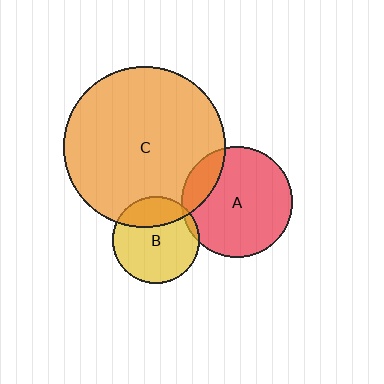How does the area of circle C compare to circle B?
Approximately 3.4 times.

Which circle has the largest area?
Circle C (orange).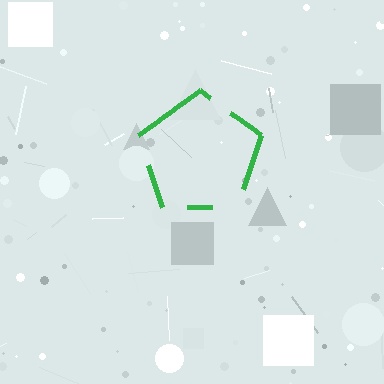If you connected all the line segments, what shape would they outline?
They would outline a pentagon.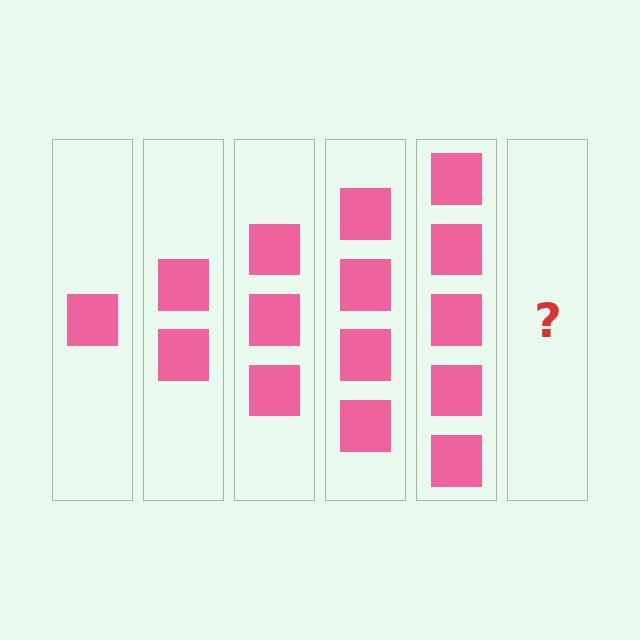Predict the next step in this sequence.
The next step is 6 squares.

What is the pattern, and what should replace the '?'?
The pattern is that each step adds one more square. The '?' should be 6 squares.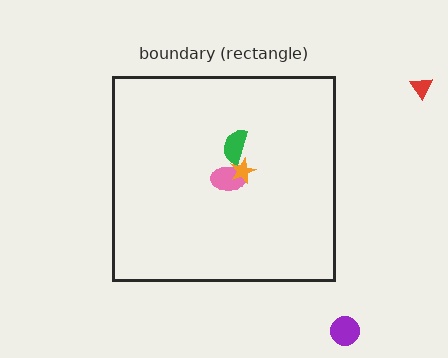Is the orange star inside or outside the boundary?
Inside.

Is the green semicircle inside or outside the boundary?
Inside.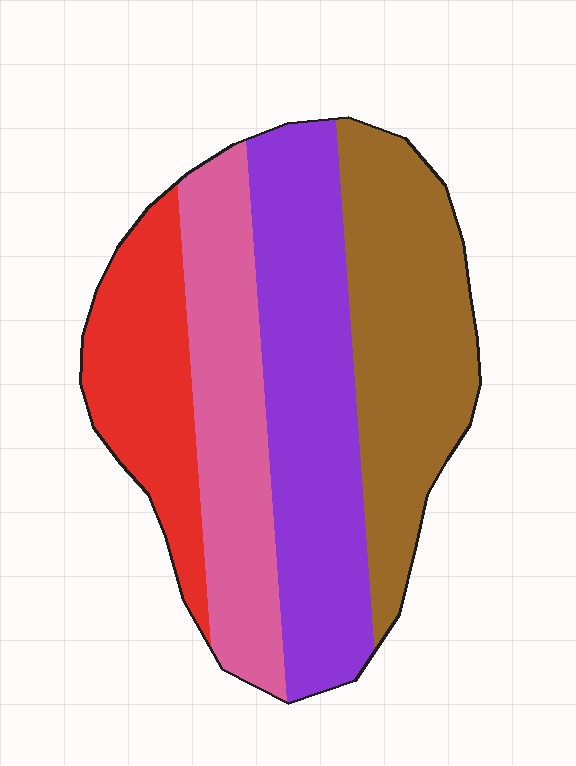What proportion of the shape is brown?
Brown covers around 30% of the shape.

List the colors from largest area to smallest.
From largest to smallest: purple, brown, pink, red.